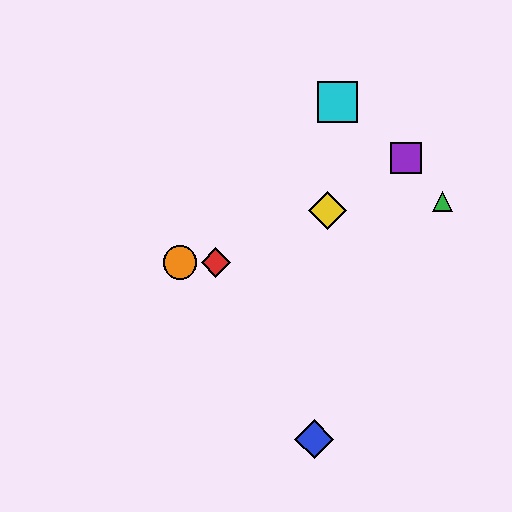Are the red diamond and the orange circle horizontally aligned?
Yes, both are at y≈263.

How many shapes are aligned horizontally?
2 shapes (the red diamond, the orange circle) are aligned horizontally.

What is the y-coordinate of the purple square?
The purple square is at y≈158.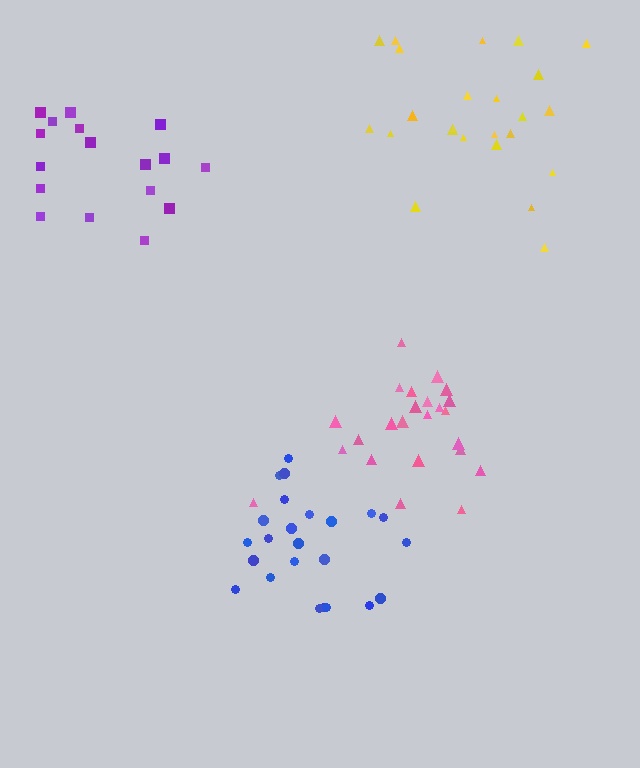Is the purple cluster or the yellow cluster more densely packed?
Purple.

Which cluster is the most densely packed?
Blue.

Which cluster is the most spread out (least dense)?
Yellow.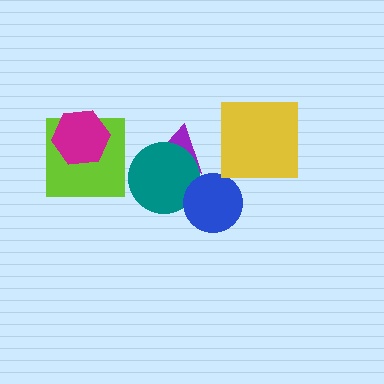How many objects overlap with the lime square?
1 object overlaps with the lime square.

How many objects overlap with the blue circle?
1 object overlaps with the blue circle.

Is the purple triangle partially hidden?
Yes, it is partially covered by another shape.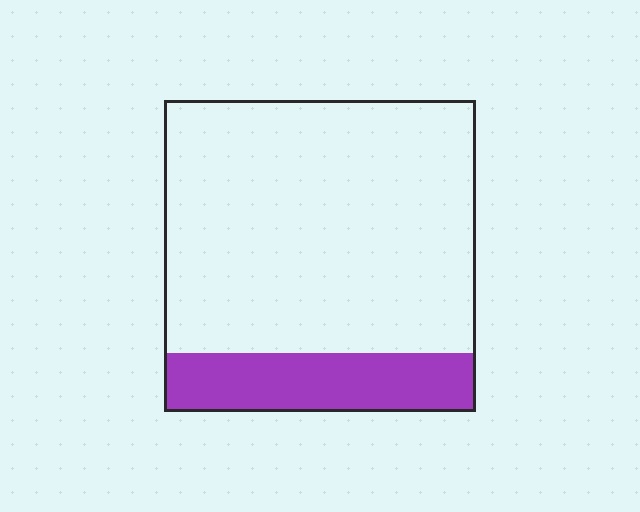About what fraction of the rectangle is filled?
About one fifth (1/5).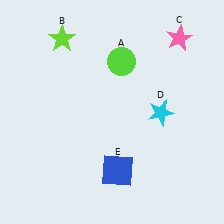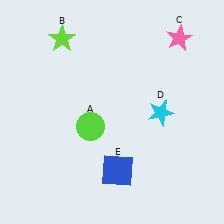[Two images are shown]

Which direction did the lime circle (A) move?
The lime circle (A) moved down.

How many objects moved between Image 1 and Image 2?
1 object moved between the two images.